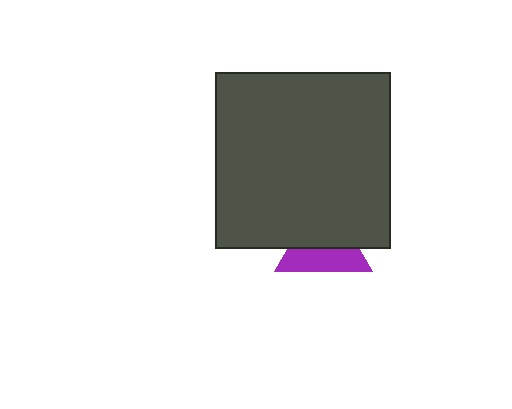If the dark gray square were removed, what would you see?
You would see the complete purple triangle.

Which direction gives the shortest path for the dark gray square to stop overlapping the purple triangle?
Moving up gives the shortest separation.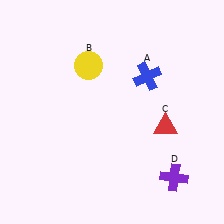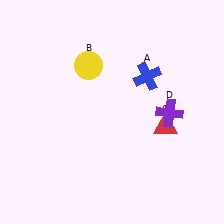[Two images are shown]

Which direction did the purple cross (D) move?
The purple cross (D) moved up.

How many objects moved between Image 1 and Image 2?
1 object moved between the two images.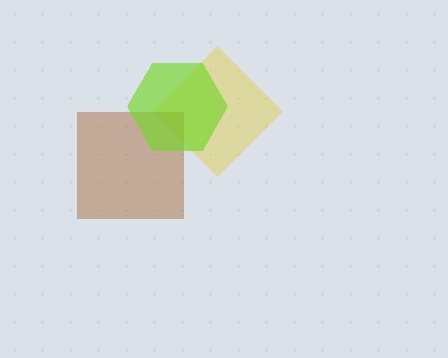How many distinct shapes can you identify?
There are 3 distinct shapes: a yellow diamond, a brown square, a lime hexagon.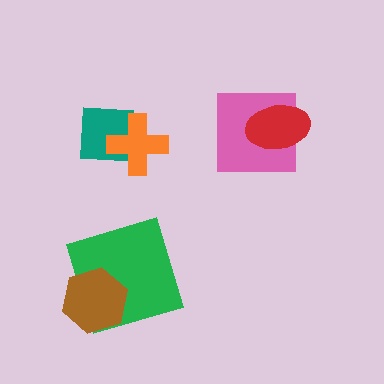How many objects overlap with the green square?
1 object overlaps with the green square.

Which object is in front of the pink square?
The red ellipse is in front of the pink square.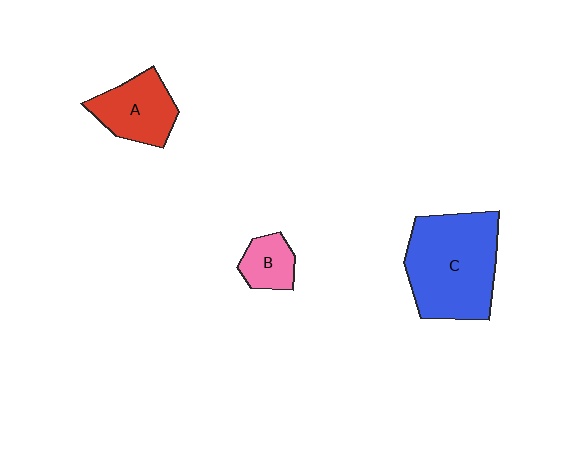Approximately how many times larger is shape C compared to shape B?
Approximately 3.4 times.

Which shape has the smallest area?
Shape B (pink).